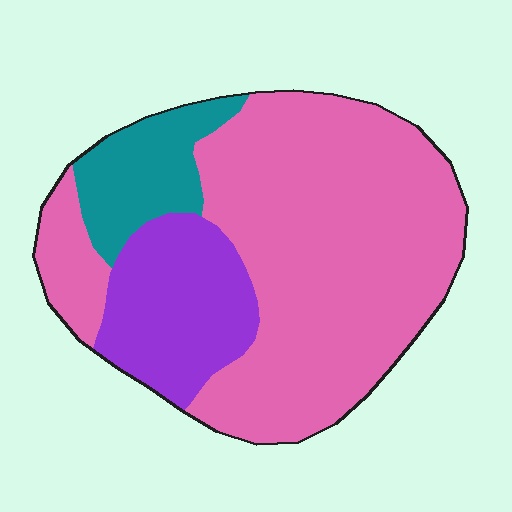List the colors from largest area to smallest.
From largest to smallest: pink, purple, teal.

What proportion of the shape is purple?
Purple takes up about one fifth (1/5) of the shape.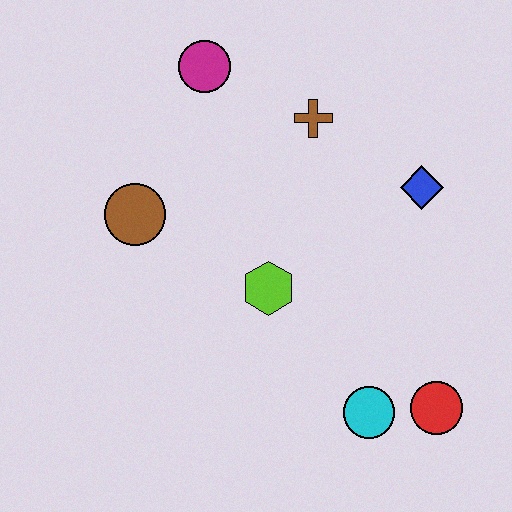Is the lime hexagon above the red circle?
Yes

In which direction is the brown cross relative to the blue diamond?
The brown cross is to the left of the blue diamond.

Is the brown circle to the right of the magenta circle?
No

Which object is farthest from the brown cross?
The red circle is farthest from the brown cross.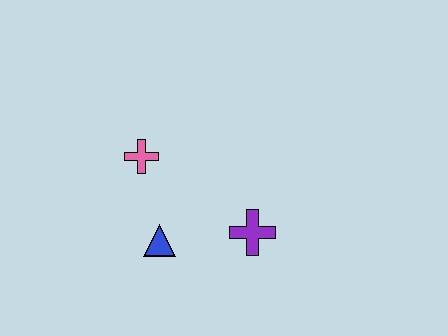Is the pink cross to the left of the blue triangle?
Yes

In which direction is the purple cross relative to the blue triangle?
The purple cross is to the right of the blue triangle.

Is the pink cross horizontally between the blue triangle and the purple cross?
No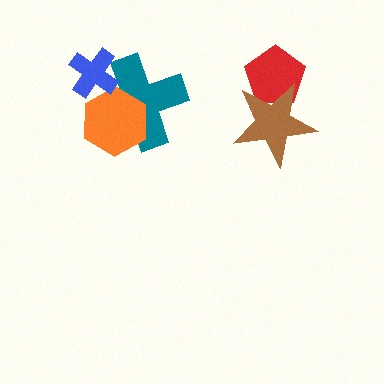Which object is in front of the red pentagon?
The brown star is in front of the red pentagon.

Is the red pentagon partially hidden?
Yes, it is partially covered by another shape.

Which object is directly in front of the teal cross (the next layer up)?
The orange hexagon is directly in front of the teal cross.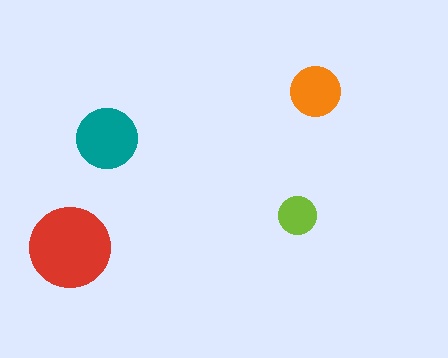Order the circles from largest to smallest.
the red one, the teal one, the orange one, the lime one.